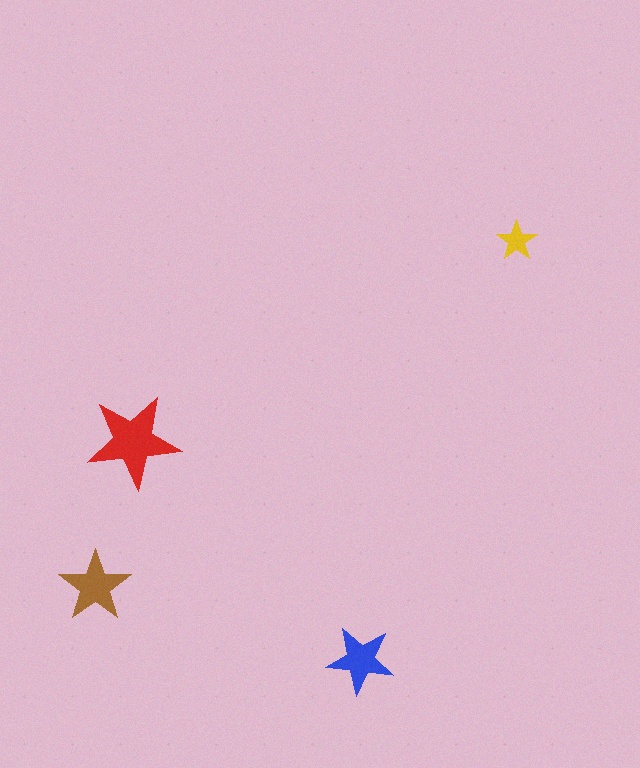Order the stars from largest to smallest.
the red one, the brown one, the blue one, the yellow one.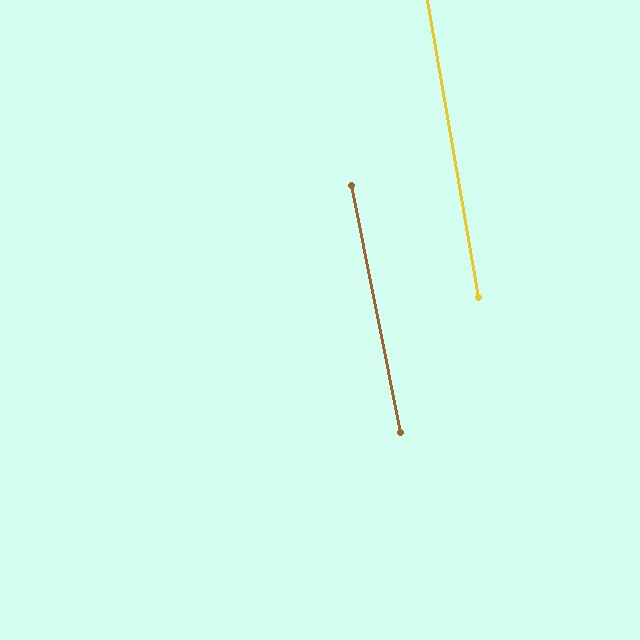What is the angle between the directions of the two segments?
Approximately 1 degree.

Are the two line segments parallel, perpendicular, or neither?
Parallel — their directions differ by only 1.4°.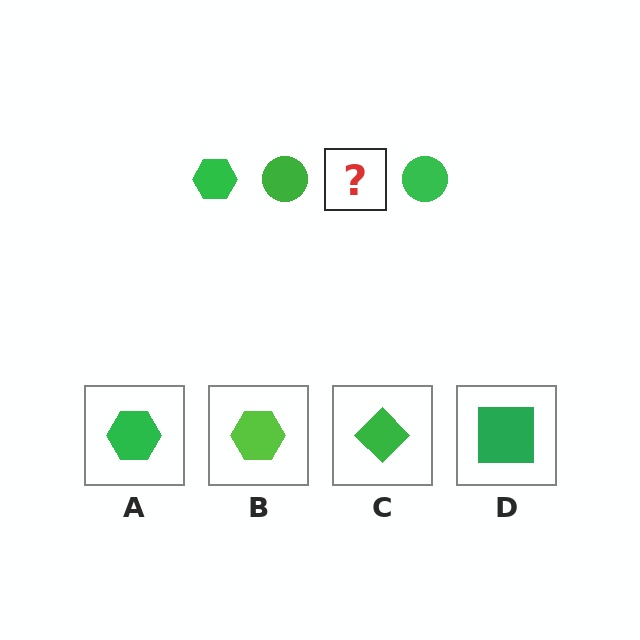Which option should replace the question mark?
Option A.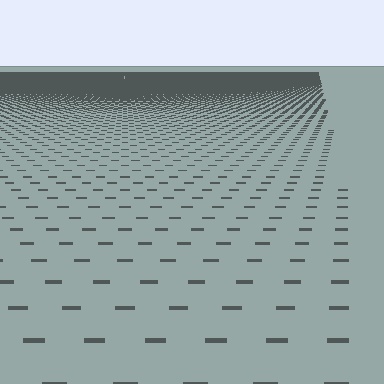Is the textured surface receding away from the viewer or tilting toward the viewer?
The surface is receding away from the viewer. Texture elements get smaller and denser toward the top.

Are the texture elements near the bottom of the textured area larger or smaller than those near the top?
Larger. Near the bottom, elements are closer to the viewer and appear at a bigger on-screen size.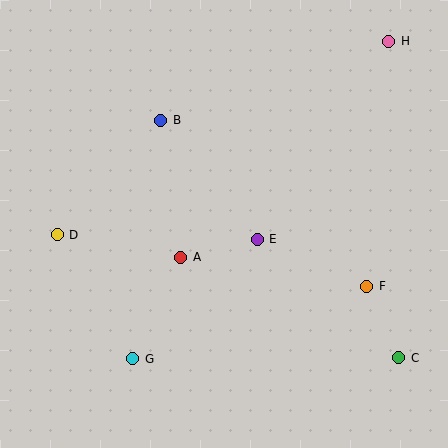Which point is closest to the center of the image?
Point E at (257, 239) is closest to the center.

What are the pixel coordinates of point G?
Point G is at (133, 359).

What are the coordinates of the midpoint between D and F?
The midpoint between D and F is at (212, 260).